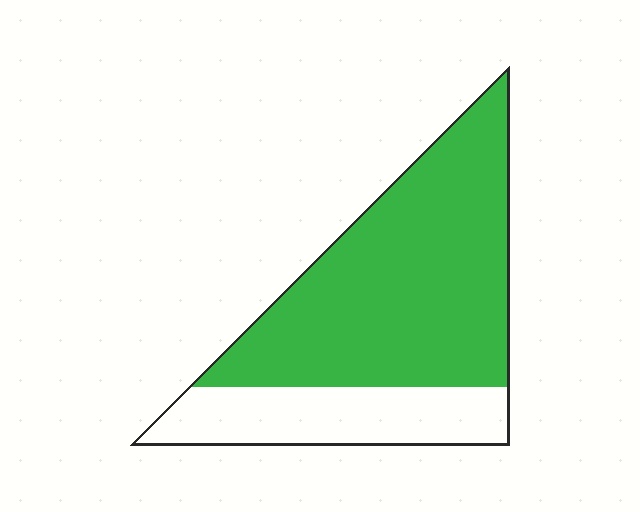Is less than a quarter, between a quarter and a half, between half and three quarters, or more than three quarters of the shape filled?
Between half and three quarters.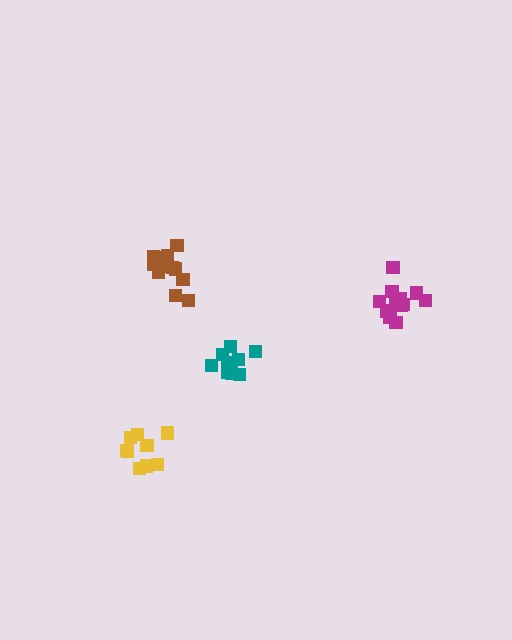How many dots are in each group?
Group 1: 9 dots, Group 2: 14 dots, Group 3: 12 dots, Group 4: 10 dots (45 total).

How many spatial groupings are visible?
There are 4 spatial groupings.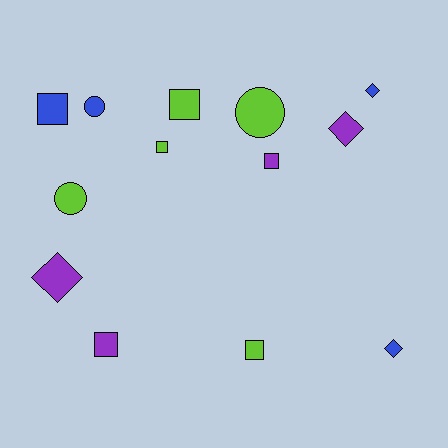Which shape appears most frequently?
Square, with 6 objects.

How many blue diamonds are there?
There are 2 blue diamonds.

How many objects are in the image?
There are 13 objects.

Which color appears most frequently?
Lime, with 5 objects.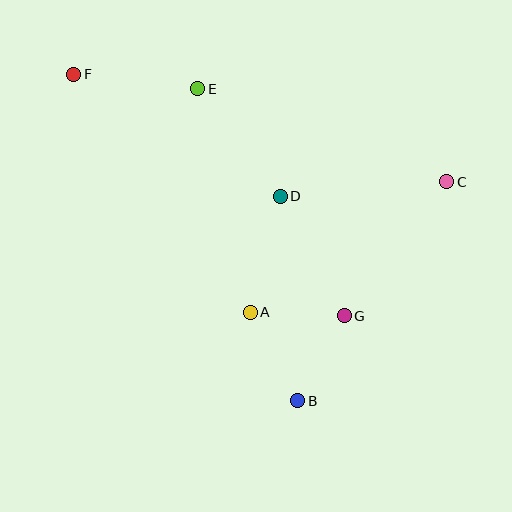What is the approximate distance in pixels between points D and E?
The distance between D and E is approximately 136 pixels.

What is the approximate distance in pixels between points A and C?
The distance between A and C is approximately 236 pixels.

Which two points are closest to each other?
Points A and G are closest to each other.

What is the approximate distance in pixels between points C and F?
The distance between C and F is approximately 388 pixels.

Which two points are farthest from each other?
Points B and F are farthest from each other.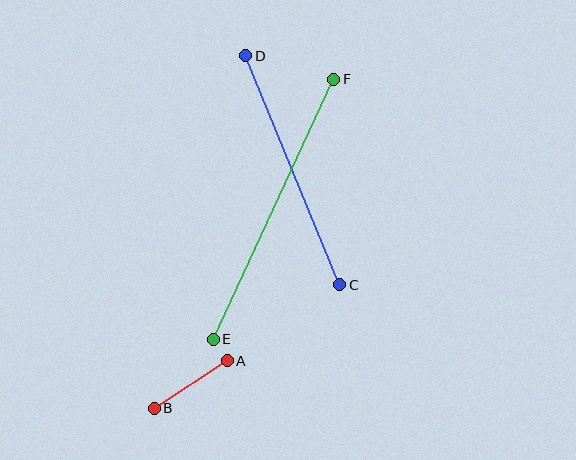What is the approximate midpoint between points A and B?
The midpoint is at approximately (191, 384) pixels.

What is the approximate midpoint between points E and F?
The midpoint is at approximately (274, 209) pixels.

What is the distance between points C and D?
The distance is approximately 247 pixels.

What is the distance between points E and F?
The distance is approximately 287 pixels.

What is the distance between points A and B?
The distance is approximately 87 pixels.